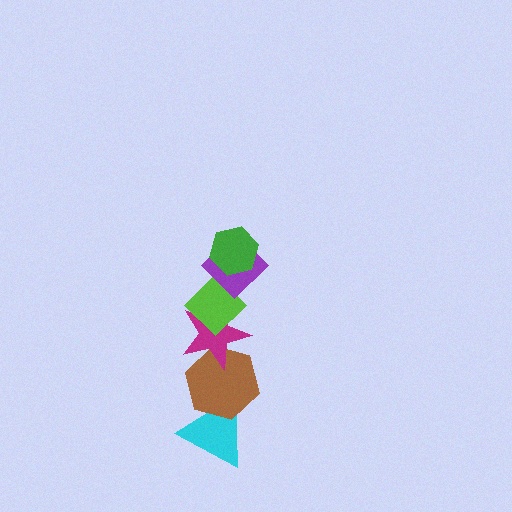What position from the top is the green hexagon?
The green hexagon is 1st from the top.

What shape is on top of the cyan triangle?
The brown hexagon is on top of the cyan triangle.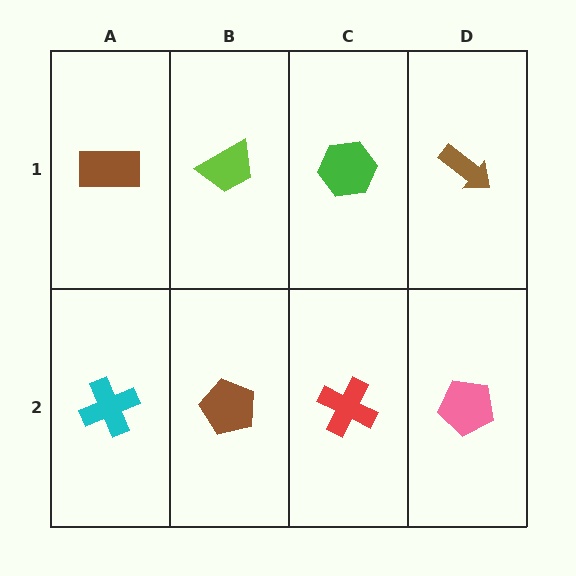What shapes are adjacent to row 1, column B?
A brown pentagon (row 2, column B), a brown rectangle (row 1, column A), a green hexagon (row 1, column C).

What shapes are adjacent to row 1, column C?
A red cross (row 2, column C), a lime trapezoid (row 1, column B), a brown arrow (row 1, column D).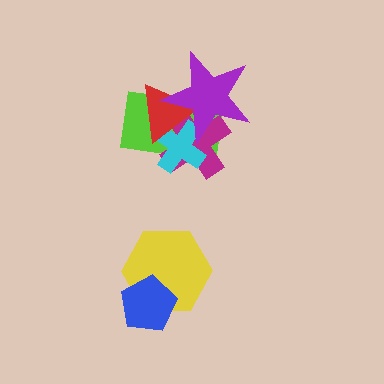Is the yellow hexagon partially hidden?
Yes, it is partially covered by another shape.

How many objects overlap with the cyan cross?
4 objects overlap with the cyan cross.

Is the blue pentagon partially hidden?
No, no other shape covers it.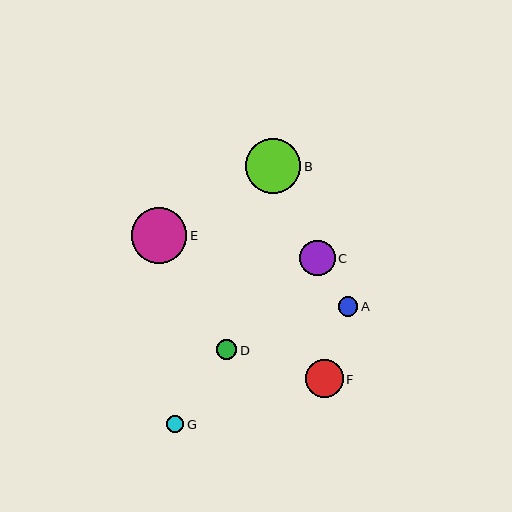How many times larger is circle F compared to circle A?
Circle F is approximately 1.9 times the size of circle A.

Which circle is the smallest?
Circle G is the smallest with a size of approximately 17 pixels.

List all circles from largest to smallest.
From largest to smallest: E, B, F, C, D, A, G.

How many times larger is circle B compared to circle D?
Circle B is approximately 2.7 times the size of circle D.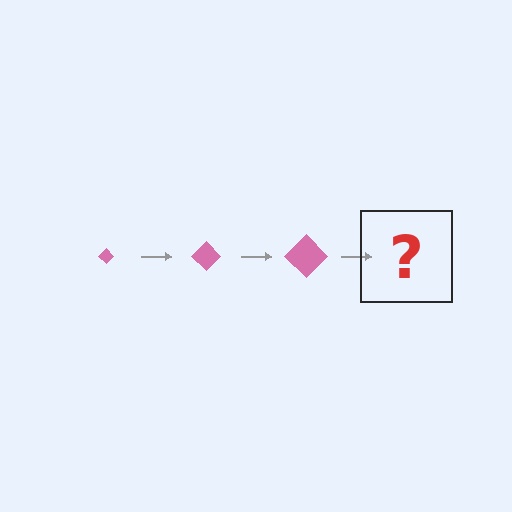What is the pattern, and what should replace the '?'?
The pattern is that the diamond gets progressively larger each step. The '?' should be a pink diamond, larger than the previous one.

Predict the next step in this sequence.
The next step is a pink diamond, larger than the previous one.